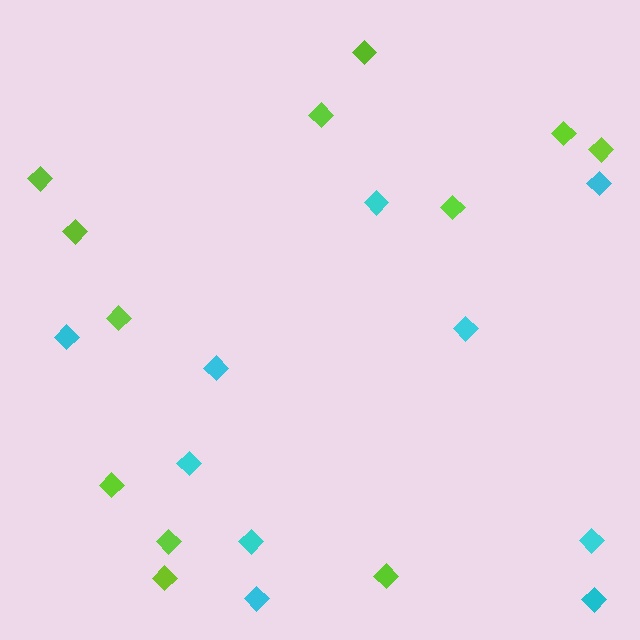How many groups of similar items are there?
There are 2 groups: one group of cyan diamonds (10) and one group of lime diamonds (12).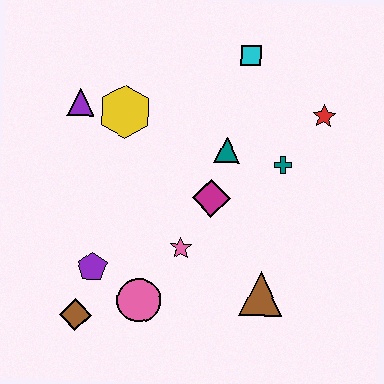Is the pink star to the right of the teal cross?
No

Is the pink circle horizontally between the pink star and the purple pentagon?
Yes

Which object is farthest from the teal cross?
The brown diamond is farthest from the teal cross.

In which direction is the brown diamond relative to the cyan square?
The brown diamond is below the cyan square.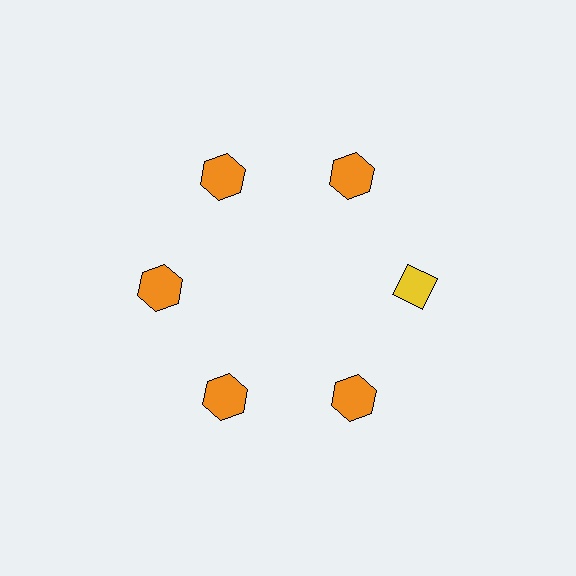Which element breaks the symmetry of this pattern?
The yellow diamond at roughly the 3 o'clock position breaks the symmetry. All other shapes are orange hexagons.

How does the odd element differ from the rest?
It differs in both color (yellow instead of orange) and shape (diamond instead of hexagon).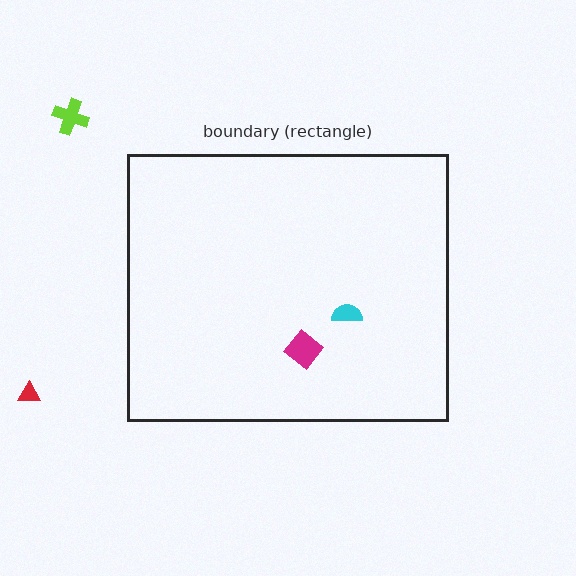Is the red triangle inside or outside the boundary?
Outside.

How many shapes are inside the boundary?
2 inside, 2 outside.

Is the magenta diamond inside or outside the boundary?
Inside.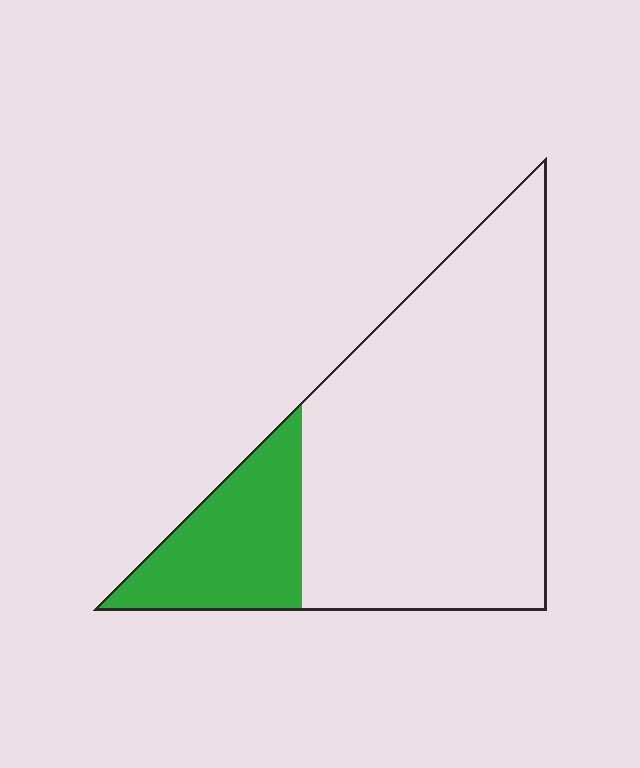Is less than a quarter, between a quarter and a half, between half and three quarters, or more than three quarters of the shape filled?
Less than a quarter.